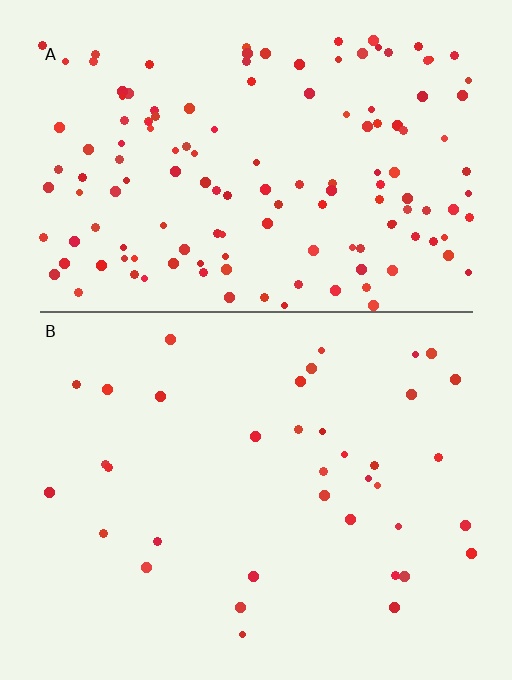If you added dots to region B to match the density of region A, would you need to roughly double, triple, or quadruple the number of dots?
Approximately quadruple.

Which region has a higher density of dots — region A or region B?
A (the top).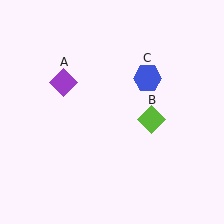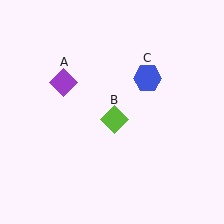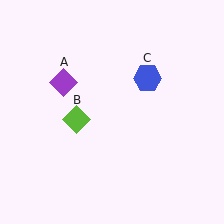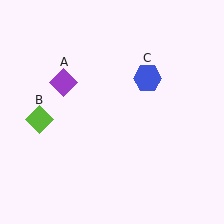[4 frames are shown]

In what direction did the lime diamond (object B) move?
The lime diamond (object B) moved left.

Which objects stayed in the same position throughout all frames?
Purple diamond (object A) and blue hexagon (object C) remained stationary.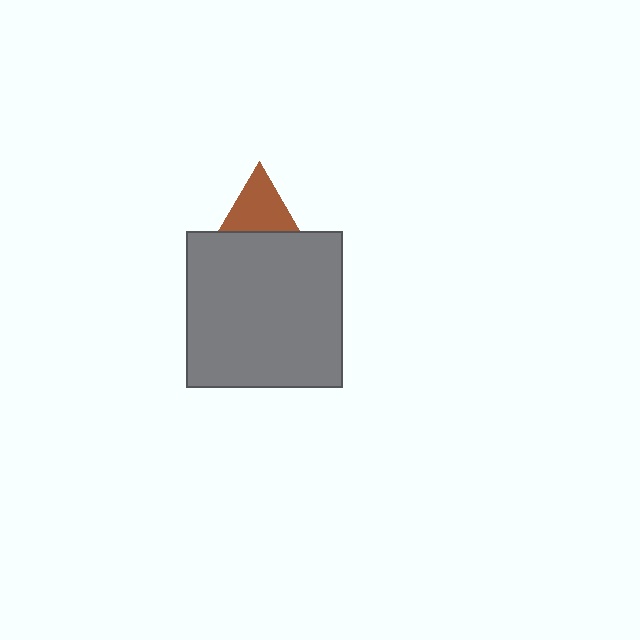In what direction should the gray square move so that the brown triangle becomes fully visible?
The gray square should move down. That is the shortest direction to clear the overlap and leave the brown triangle fully visible.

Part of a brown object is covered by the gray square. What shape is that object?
It is a triangle.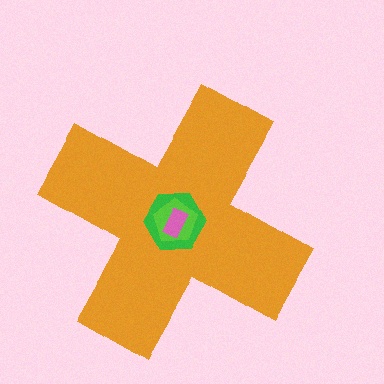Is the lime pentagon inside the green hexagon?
Yes.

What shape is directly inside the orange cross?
The green hexagon.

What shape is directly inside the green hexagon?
The lime pentagon.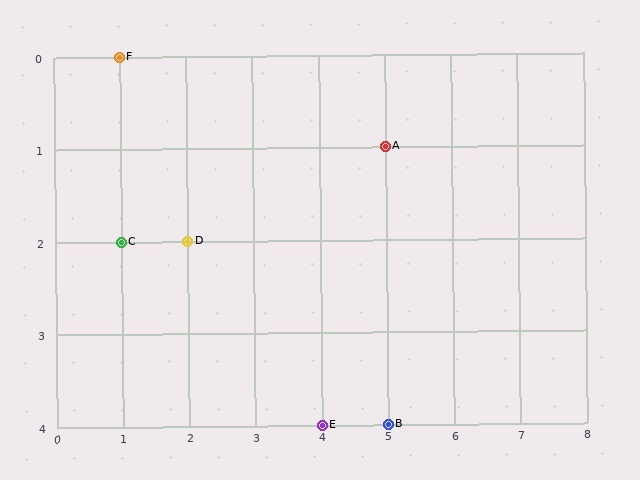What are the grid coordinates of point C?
Point C is at grid coordinates (1, 2).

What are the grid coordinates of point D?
Point D is at grid coordinates (2, 2).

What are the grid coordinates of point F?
Point F is at grid coordinates (1, 0).